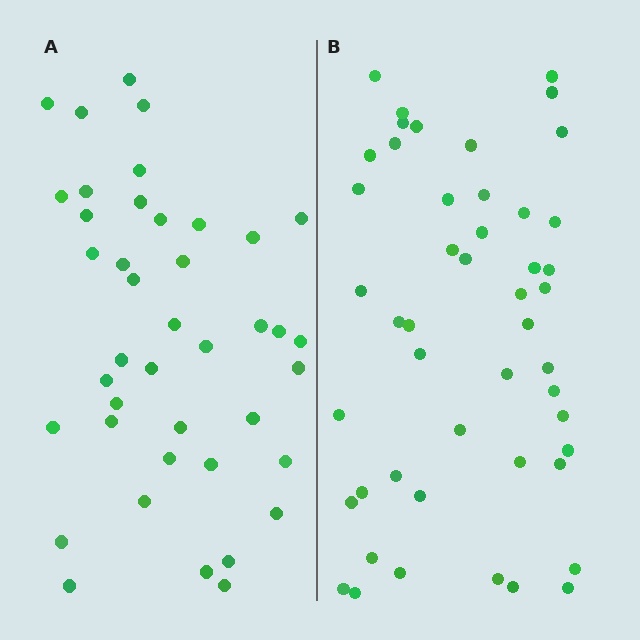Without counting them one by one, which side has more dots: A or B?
Region B (the right region) has more dots.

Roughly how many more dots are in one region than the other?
Region B has roughly 8 or so more dots than region A.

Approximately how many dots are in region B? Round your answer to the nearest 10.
About 50 dots. (The exact count is 48, which rounds to 50.)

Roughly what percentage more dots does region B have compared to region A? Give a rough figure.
About 15% more.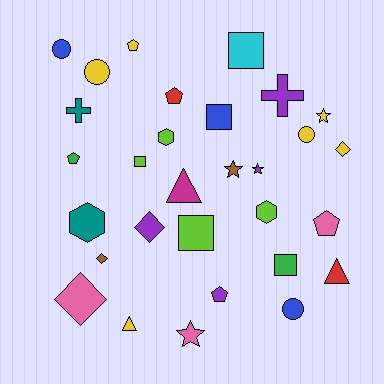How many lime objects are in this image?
There are 4 lime objects.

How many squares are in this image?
There are 5 squares.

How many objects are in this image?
There are 30 objects.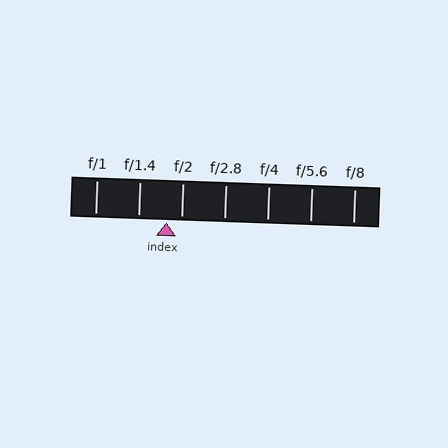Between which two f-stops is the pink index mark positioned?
The index mark is between f/1.4 and f/2.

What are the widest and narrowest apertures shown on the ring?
The widest aperture shown is f/1 and the narrowest is f/8.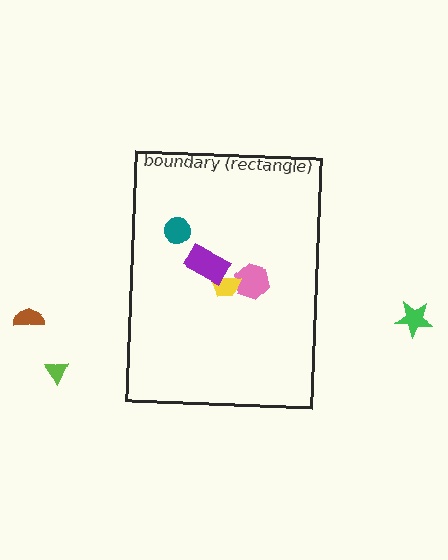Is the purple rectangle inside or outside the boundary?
Inside.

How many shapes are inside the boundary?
4 inside, 3 outside.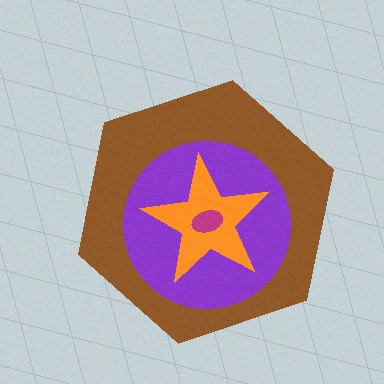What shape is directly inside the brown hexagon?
The purple circle.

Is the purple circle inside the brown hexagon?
Yes.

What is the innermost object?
The magenta ellipse.